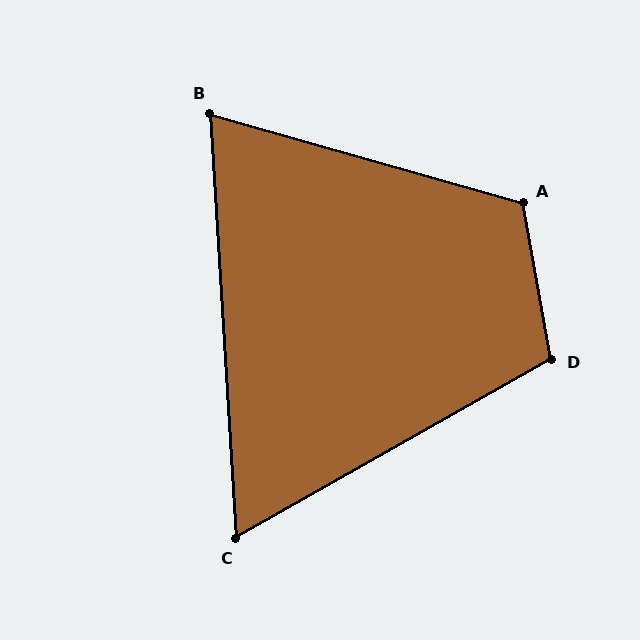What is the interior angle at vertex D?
Approximately 109 degrees (obtuse).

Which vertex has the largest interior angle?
A, at approximately 116 degrees.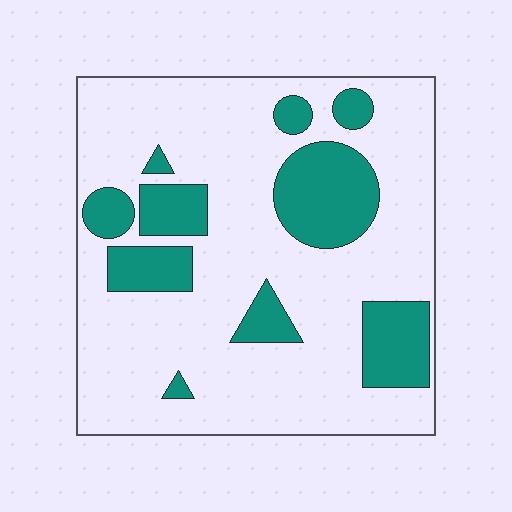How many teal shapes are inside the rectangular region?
10.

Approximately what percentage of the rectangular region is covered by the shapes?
Approximately 25%.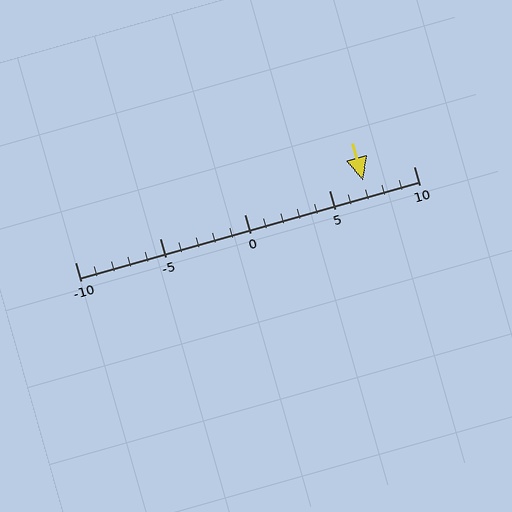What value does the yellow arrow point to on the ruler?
The yellow arrow points to approximately 7.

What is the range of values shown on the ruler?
The ruler shows values from -10 to 10.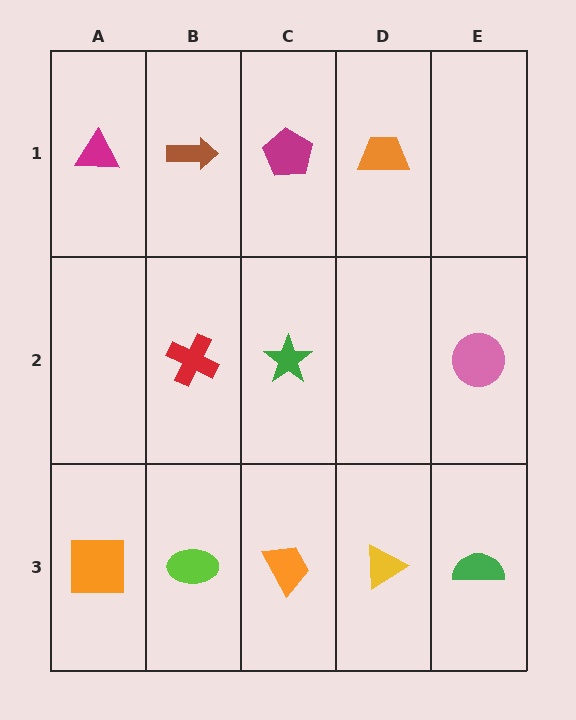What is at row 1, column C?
A magenta pentagon.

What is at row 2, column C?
A green star.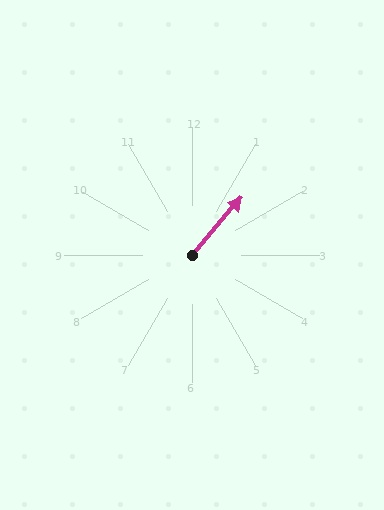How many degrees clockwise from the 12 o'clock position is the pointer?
Approximately 40 degrees.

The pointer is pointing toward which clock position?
Roughly 1 o'clock.